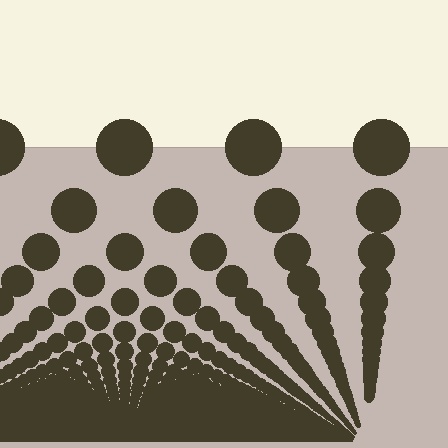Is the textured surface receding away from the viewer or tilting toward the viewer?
The surface appears to tilt toward the viewer. Texture elements get larger and sparser toward the top.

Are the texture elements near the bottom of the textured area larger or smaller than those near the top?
Smaller. The gradient is inverted — elements near the bottom are smaller and denser.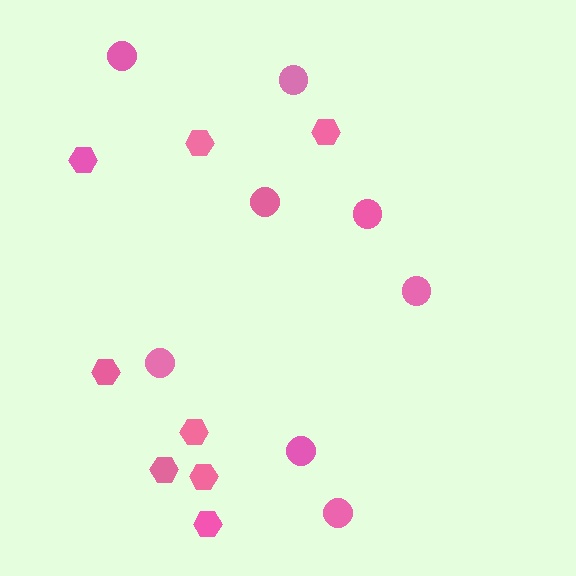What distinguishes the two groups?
There are 2 groups: one group of circles (8) and one group of hexagons (8).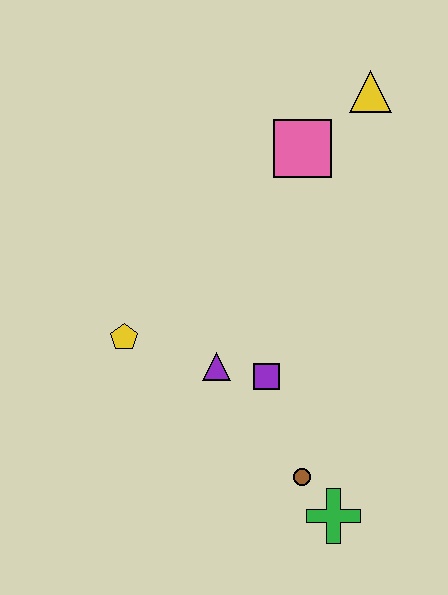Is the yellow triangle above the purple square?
Yes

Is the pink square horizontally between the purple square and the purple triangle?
No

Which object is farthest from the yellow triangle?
The green cross is farthest from the yellow triangle.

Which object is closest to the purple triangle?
The purple square is closest to the purple triangle.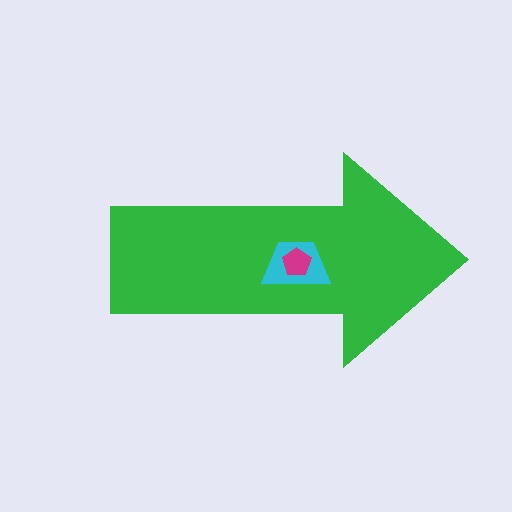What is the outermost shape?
The green arrow.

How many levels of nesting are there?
3.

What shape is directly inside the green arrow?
The cyan trapezoid.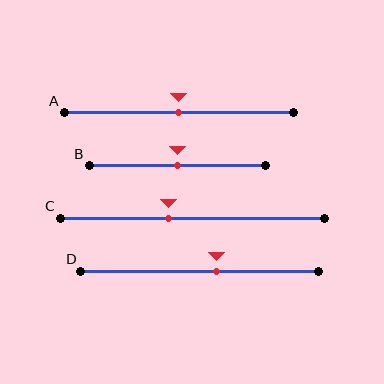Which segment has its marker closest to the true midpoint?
Segment A has its marker closest to the true midpoint.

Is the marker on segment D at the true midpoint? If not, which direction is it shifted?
No, the marker on segment D is shifted to the right by about 7% of the segment length.